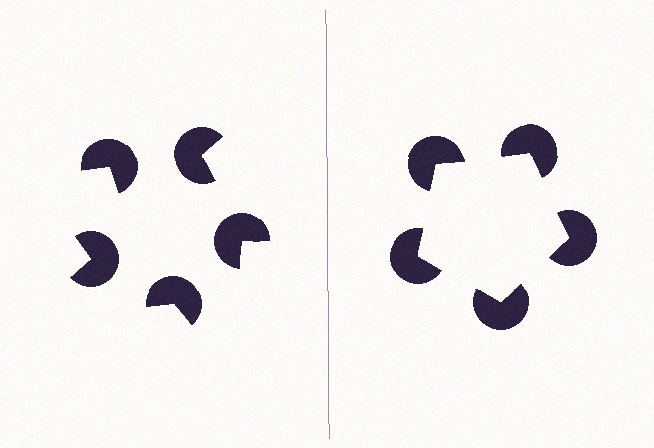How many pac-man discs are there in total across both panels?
10 — 5 on each side.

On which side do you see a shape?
An illusory pentagon appears on the right side. On the left side the wedge cuts are rotated, so no coherent shape forms.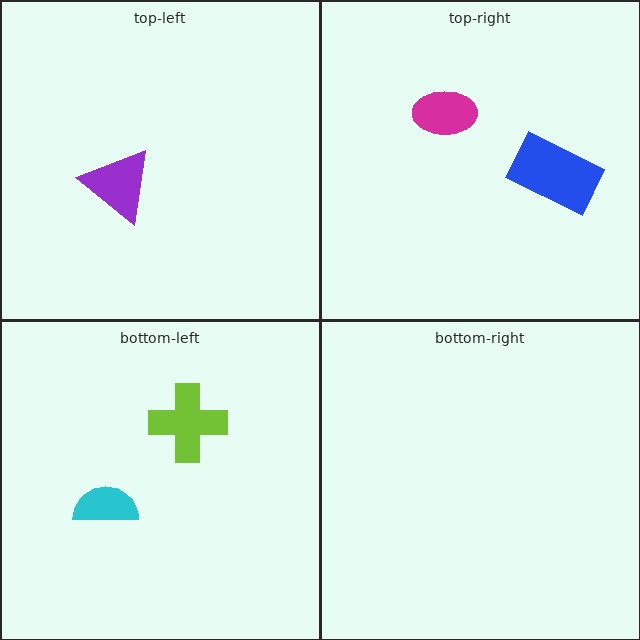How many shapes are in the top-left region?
1.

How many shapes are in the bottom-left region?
2.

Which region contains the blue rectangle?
The top-right region.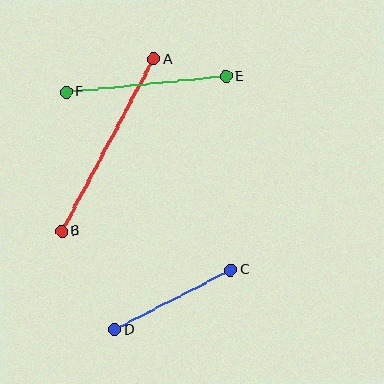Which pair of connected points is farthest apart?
Points A and B are farthest apart.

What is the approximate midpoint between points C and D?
The midpoint is at approximately (173, 300) pixels.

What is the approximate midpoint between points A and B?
The midpoint is at approximately (108, 145) pixels.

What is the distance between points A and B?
The distance is approximately 195 pixels.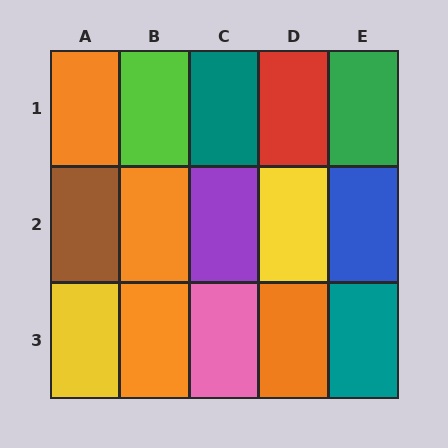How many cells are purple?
1 cell is purple.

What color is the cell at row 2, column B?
Orange.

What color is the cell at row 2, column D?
Yellow.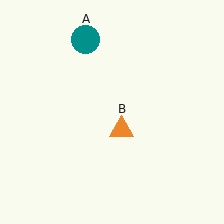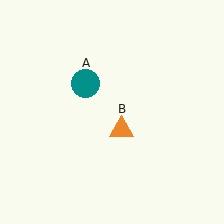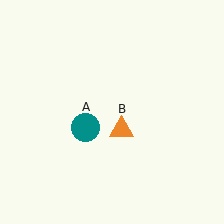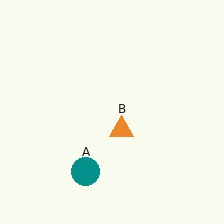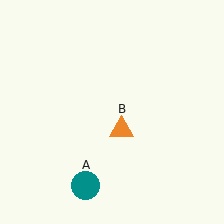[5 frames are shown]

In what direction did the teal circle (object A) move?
The teal circle (object A) moved down.